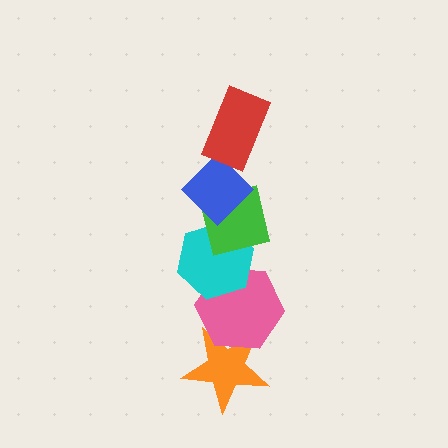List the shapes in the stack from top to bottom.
From top to bottom: the red rectangle, the blue diamond, the green square, the cyan hexagon, the pink hexagon, the orange star.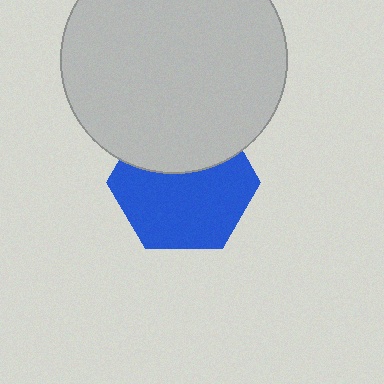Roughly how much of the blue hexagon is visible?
About half of it is visible (roughly 64%).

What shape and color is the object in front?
The object in front is a light gray circle.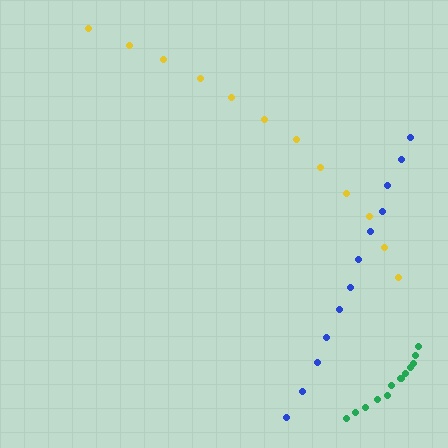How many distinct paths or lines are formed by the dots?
There are 3 distinct paths.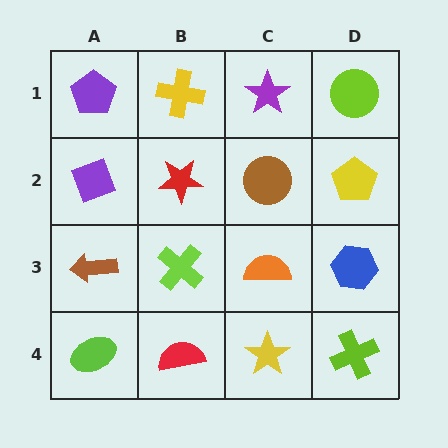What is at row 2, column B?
A red star.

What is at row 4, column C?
A yellow star.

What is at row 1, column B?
A yellow cross.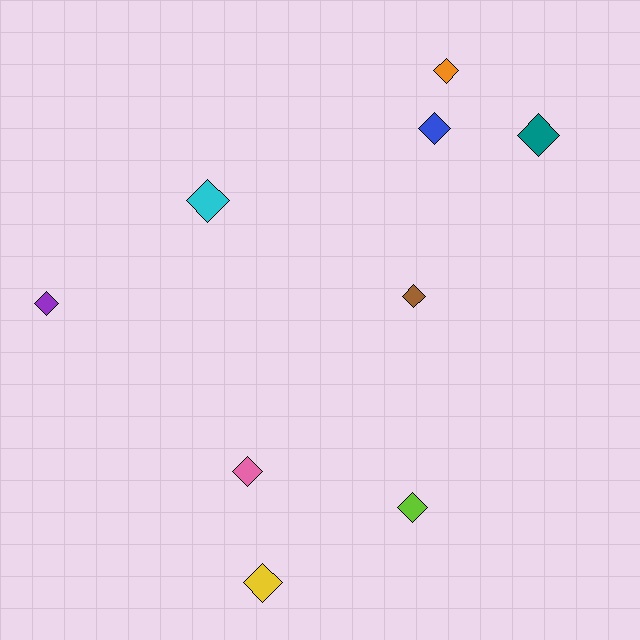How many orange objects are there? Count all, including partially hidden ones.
There is 1 orange object.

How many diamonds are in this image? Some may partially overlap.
There are 9 diamonds.